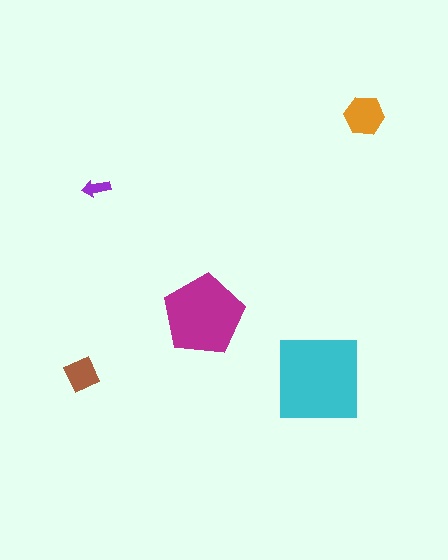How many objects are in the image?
There are 5 objects in the image.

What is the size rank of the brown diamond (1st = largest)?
4th.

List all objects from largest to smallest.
The cyan square, the magenta pentagon, the orange hexagon, the brown diamond, the purple arrow.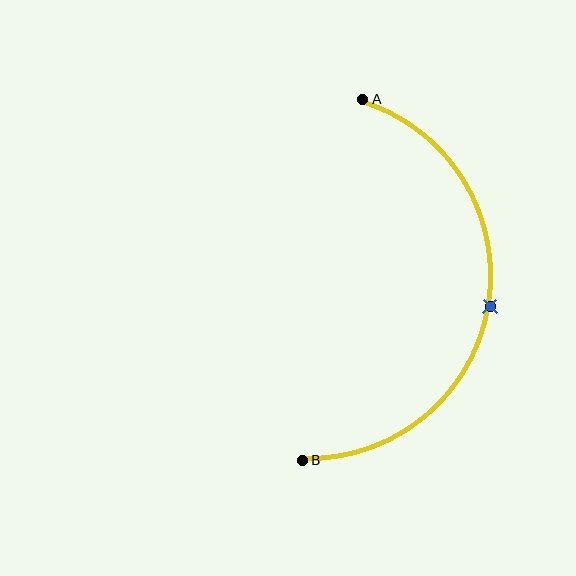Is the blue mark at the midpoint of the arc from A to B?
Yes. The blue mark lies on the arc at equal arc-length from both A and B — it is the arc midpoint.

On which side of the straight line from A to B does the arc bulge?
The arc bulges to the right of the straight line connecting A and B.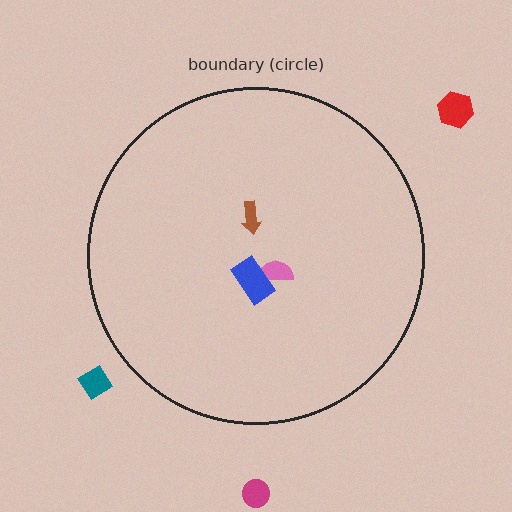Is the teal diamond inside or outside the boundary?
Outside.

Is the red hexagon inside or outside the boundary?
Outside.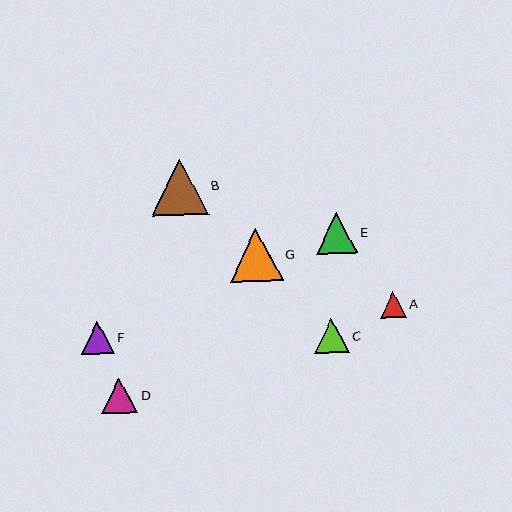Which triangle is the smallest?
Triangle A is the smallest with a size of approximately 26 pixels.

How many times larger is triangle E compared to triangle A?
Triangle E is approximately 1.6 times the size of triangle A.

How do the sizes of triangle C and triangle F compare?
Triangle C and triangle F are approximately the same size.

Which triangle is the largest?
Triangle B is the largest with a size of approximately 56 pixels.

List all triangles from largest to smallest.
From largest to smallest: B, G, E, D, C, F, A.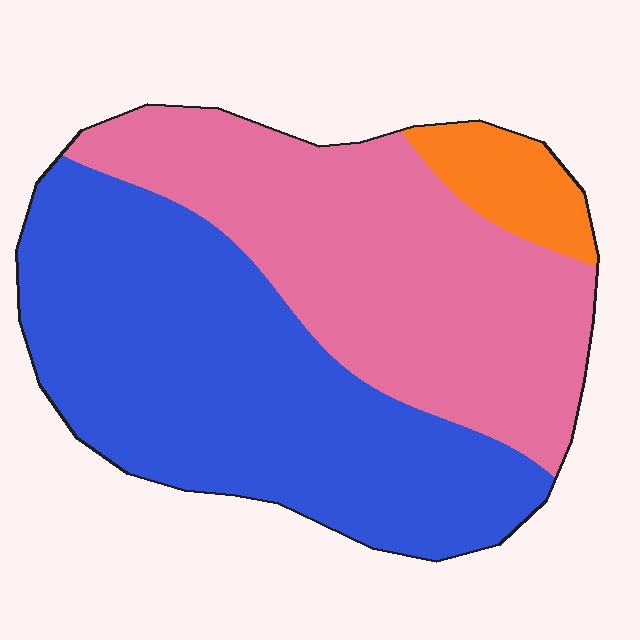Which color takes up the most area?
Blue, at roughly 50%.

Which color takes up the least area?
Orange, at roughly 5%.